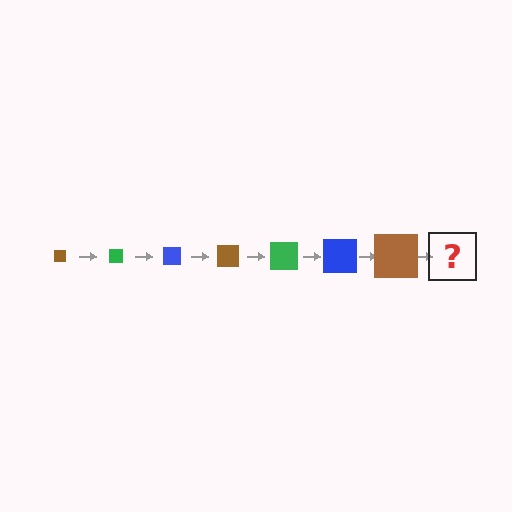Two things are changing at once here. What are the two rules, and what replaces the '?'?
The two rules are that the square grows larger each step and the color cycles through brown, green, and blue. The '?' should be a green square, larger than the previous one.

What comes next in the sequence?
The next element should be a green square, larger than the previous one.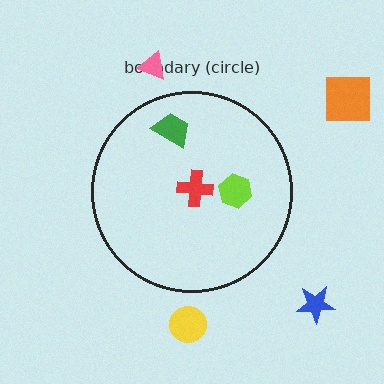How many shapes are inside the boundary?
3 inside, 4 outside.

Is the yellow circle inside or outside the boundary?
Outside.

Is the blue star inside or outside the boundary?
Outside.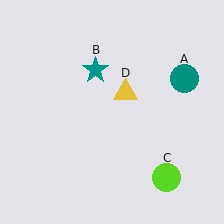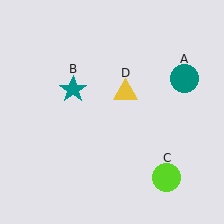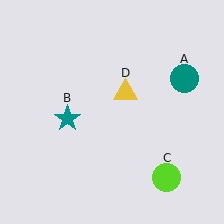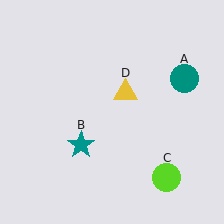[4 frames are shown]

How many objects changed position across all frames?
1 object changed position: teal star (object B).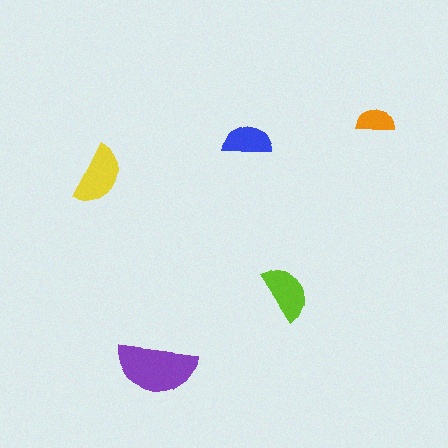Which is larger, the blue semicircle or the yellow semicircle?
The yellow one.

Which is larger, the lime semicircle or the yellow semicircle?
The yellow one.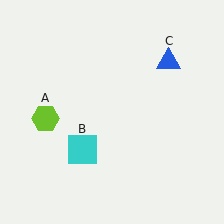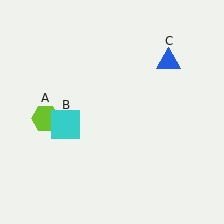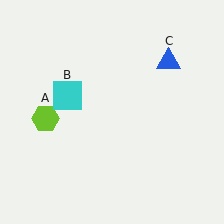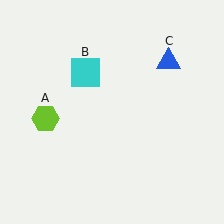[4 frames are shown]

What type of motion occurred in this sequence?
The cyan square (object B) rotated clockwise around the center of the scene.